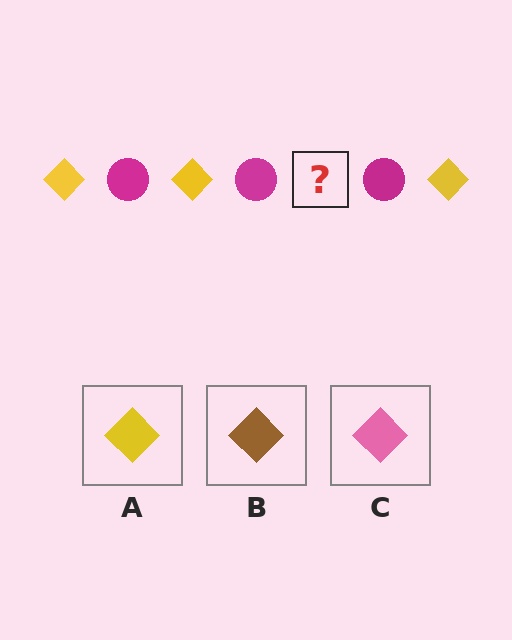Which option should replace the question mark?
Option A.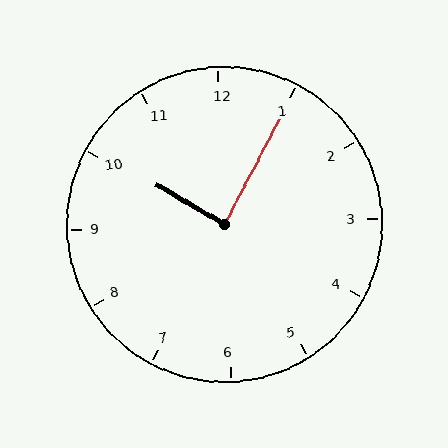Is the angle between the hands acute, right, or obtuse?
It is right.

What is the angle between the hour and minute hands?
Approximately 88 degrees.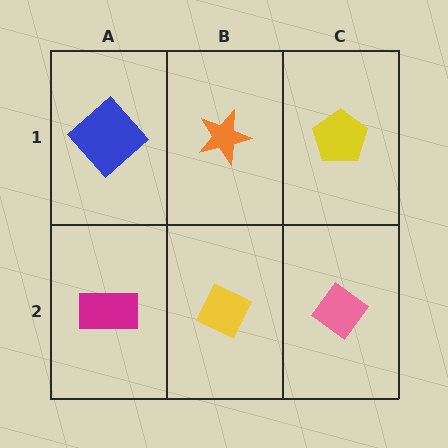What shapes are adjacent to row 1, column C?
A pink diamond (row 2, column C), an orange star (row 1, column B).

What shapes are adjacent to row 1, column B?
A yellow diamond (row 2, column B), a blue diamond (row 1, column A), a yellow pentagon (row 1, column C).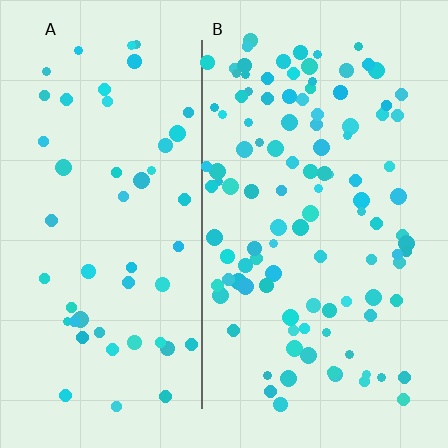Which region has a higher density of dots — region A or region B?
B (the right).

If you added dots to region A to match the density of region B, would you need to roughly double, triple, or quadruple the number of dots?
Approximately double.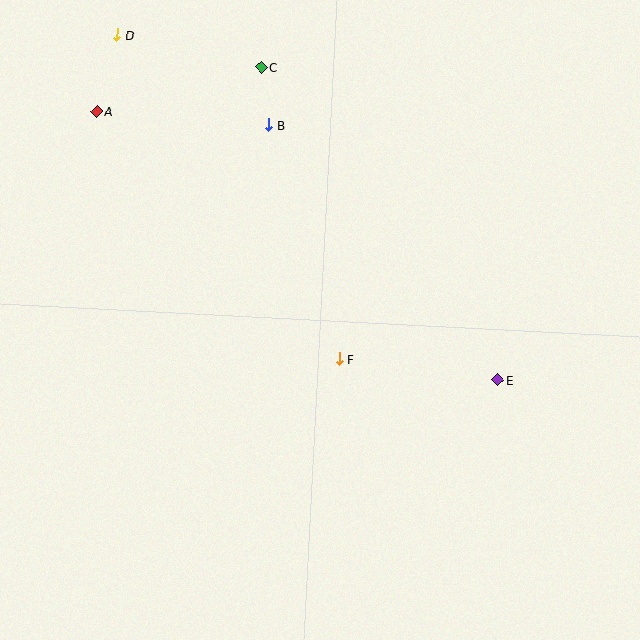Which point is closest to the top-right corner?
Point C is closest to the top-right corner.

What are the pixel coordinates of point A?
Point A is at (97, 111).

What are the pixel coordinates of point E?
Point E is at (498, 380).